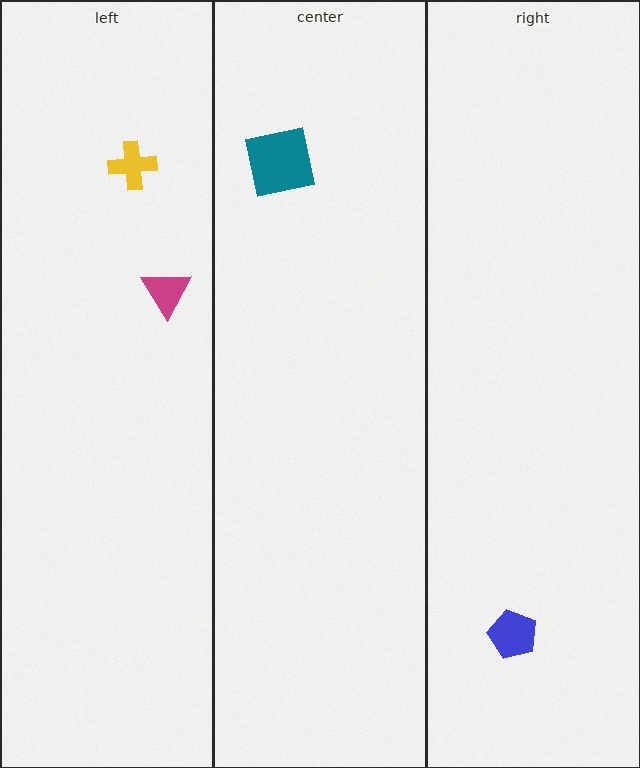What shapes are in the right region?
The blue pentagon.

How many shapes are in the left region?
2.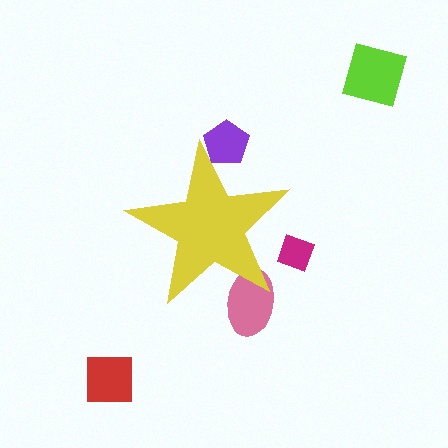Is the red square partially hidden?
No, the red square is fully visible.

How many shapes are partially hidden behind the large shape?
3 shapes are partially hidden.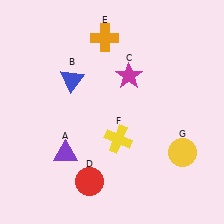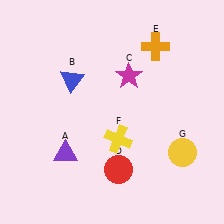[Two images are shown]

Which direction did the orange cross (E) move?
The orange cross (E) moved right.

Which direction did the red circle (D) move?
The red circle (D) moved right.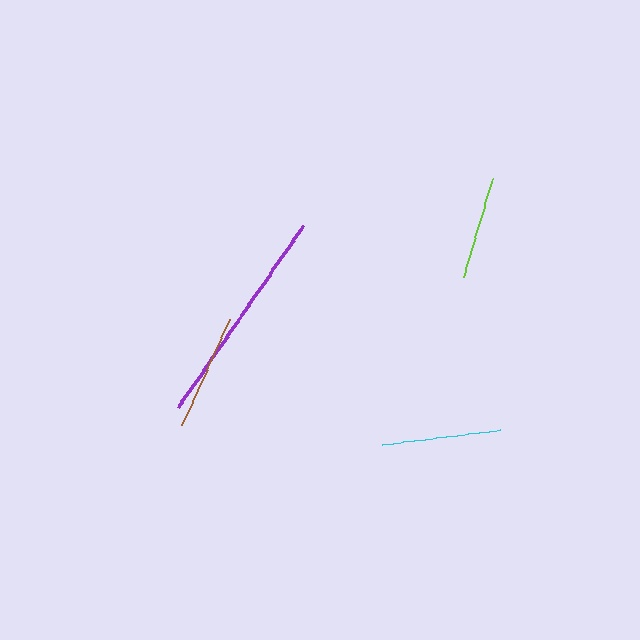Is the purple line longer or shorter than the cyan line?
The purple line is longer than the cyan line.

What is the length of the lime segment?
The lime segment is approximately 103 pixels long.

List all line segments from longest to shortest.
From longest to shortest: purple, cyan, brown, lime.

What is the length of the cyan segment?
The cyan segment is approximately 118 pixels long.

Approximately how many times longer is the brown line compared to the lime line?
The brown line is approximately 1.1 times the length of the lime line.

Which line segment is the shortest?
The lime line is the shortest at approximately 103 pixels.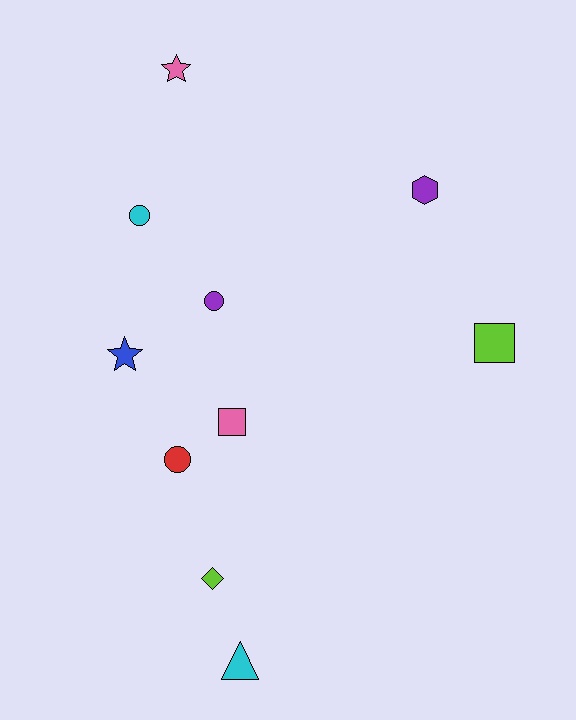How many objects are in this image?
There are 10 objects.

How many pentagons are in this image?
There are no pentagons.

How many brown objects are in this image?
There are no brown objects.